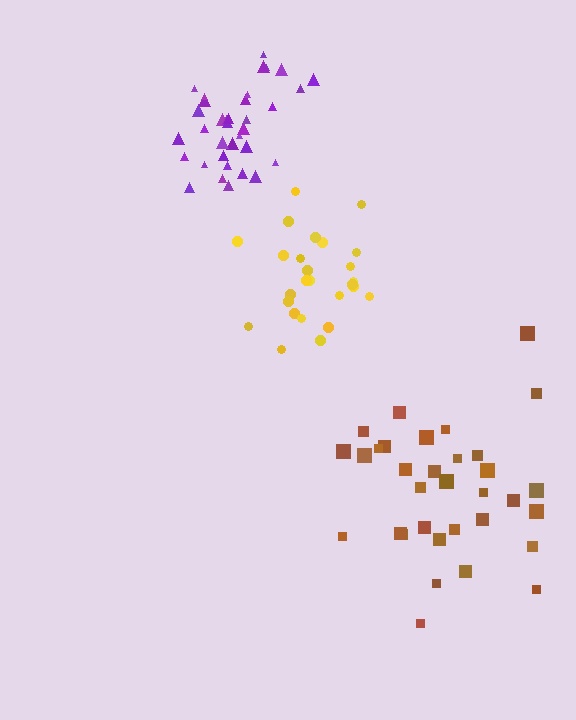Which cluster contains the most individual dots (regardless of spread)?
Purple (35).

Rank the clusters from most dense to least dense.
purple, yellow, brown.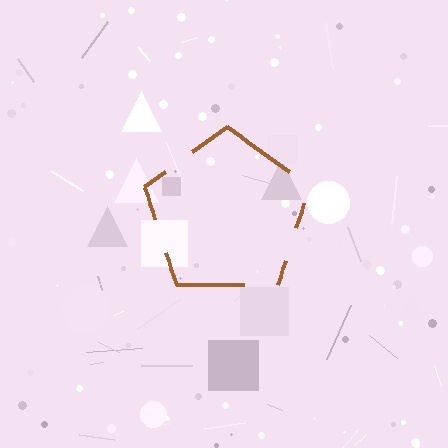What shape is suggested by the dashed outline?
The dashed outline suggests a pentagon.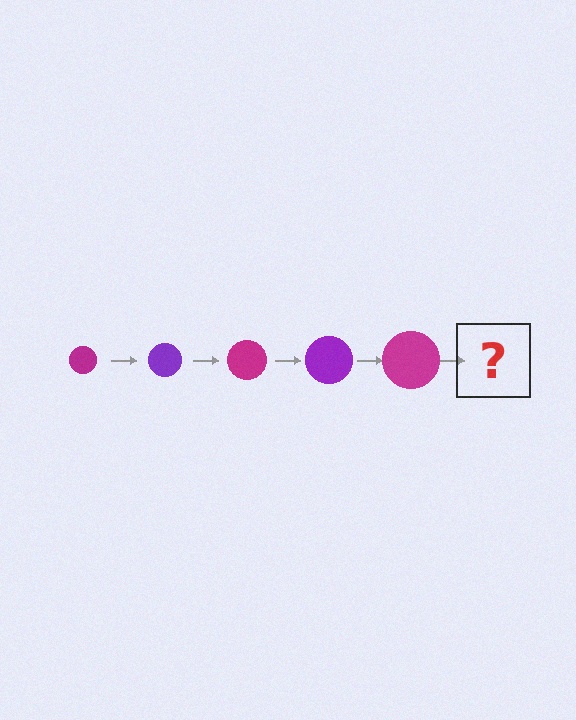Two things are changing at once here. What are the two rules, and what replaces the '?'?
The two rules are that the circle grows larger each step and the color cycles through magenta and purple. The '?' should be a purple circle, larger than the previous one.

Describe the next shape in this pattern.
It should be a purple circle, larger than the previous one.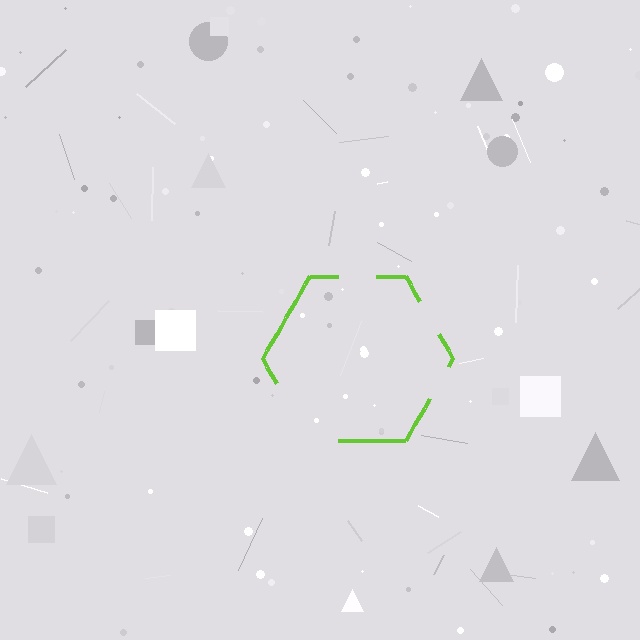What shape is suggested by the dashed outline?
The dashed outline suggests a hexagon.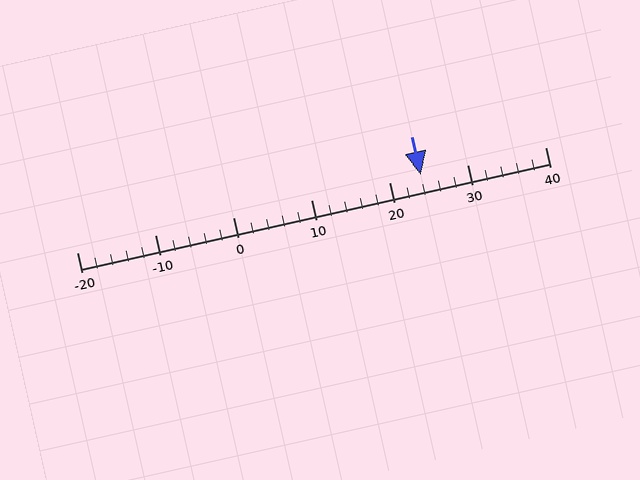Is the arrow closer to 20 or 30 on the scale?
The arrow is closer to 20.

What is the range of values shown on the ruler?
The ruler shows values from -20 to 40.